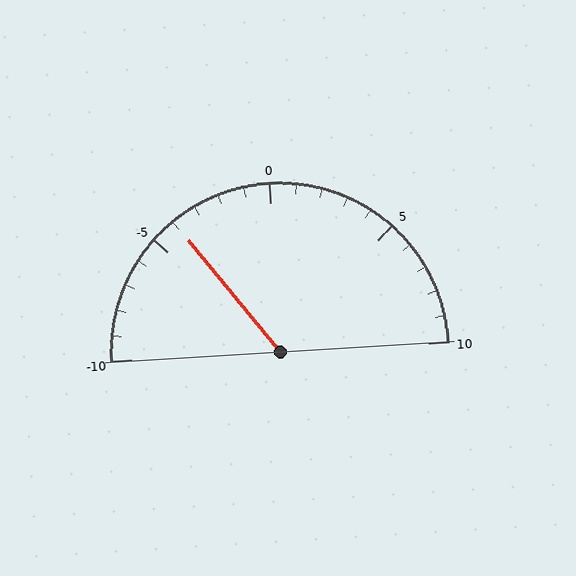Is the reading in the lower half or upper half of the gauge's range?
The reading is in the lower half of the range (-10 to 10).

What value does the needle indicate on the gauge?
The needle indicates approximately -4.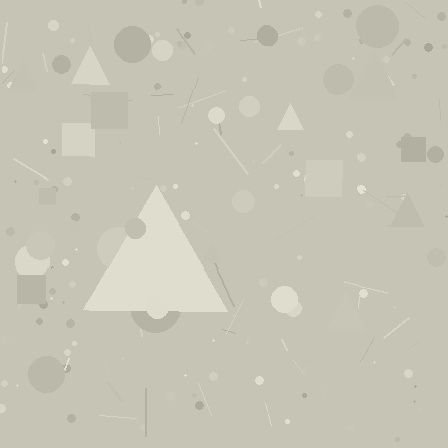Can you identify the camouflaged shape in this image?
The camouflaged shape is a triangle.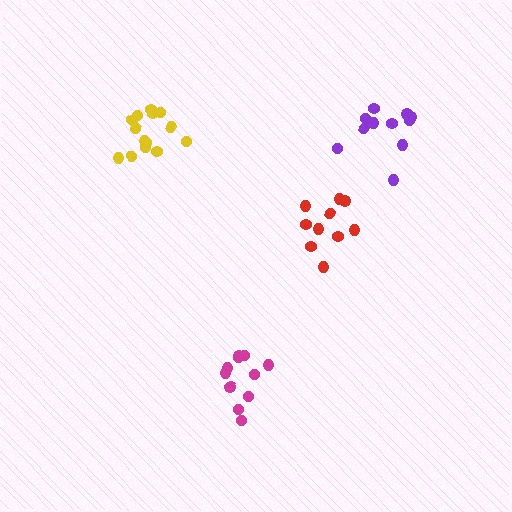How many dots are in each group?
Group 1: 10 dots, Group 2: 14 dots, Group 3: 11 dots, Group 4: 11 dots (46 total).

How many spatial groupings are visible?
There are 4 spatial groupings.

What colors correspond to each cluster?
The clusters are colored: red, yellow, magenta, purple.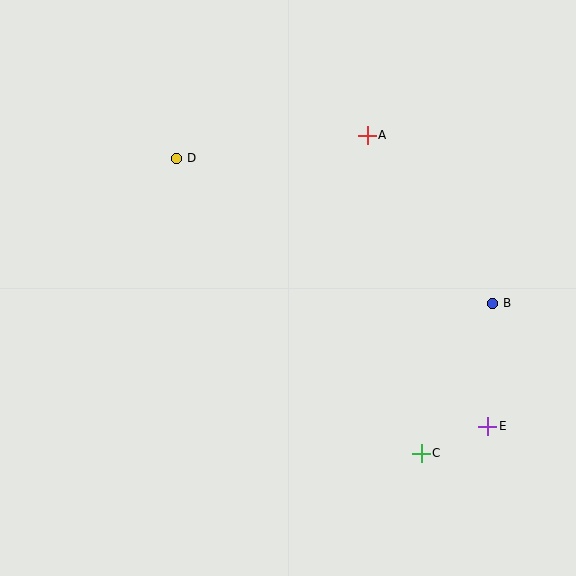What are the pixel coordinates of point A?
Point A is at (367, 135).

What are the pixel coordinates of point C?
Point C is at (421, 453).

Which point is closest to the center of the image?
Point D at (176, 158) is closest to the center.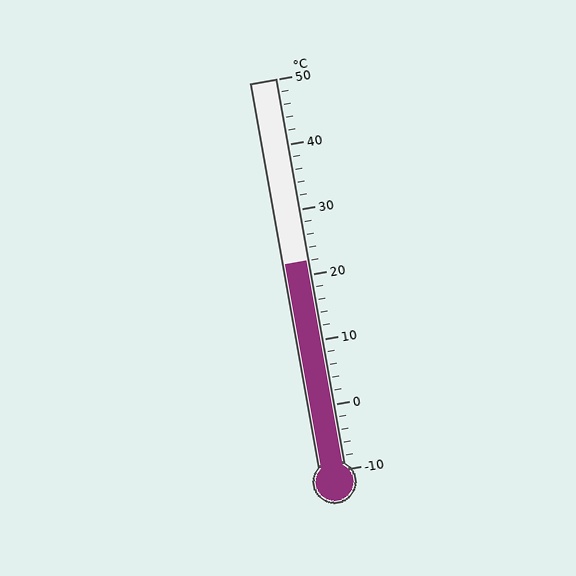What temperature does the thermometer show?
The thermometer shows approximately 22°C.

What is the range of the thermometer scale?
The thermometer scale ranges from -10°C to 50°C.